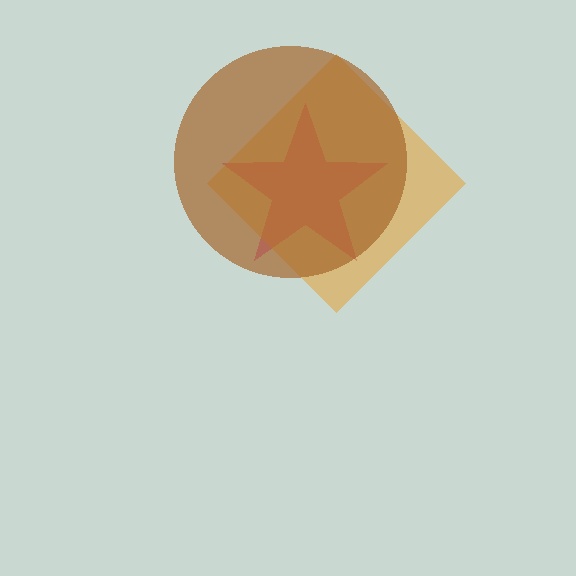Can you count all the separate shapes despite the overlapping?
Yes, there are 3 separate shapes.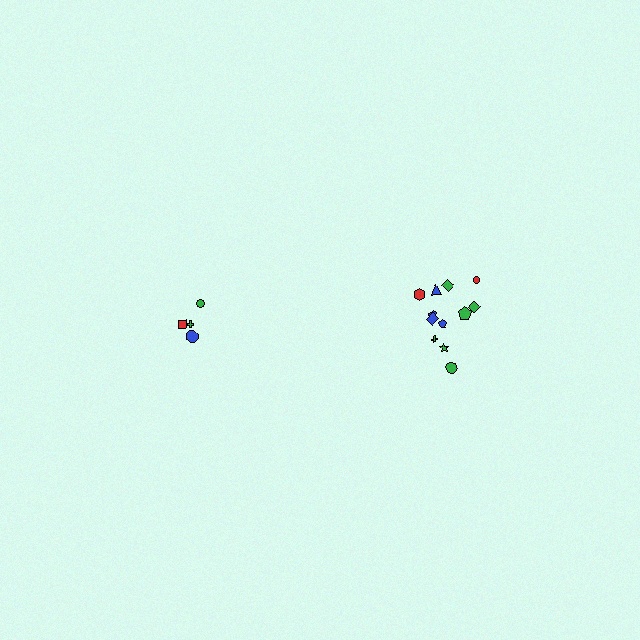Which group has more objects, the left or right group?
The right group.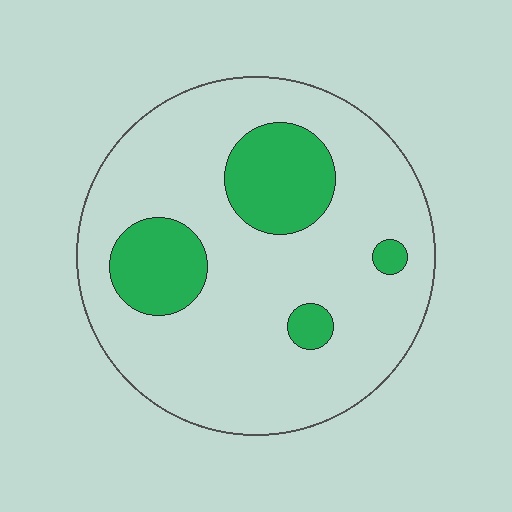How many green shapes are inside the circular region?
4.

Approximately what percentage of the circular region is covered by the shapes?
Approximately 20%.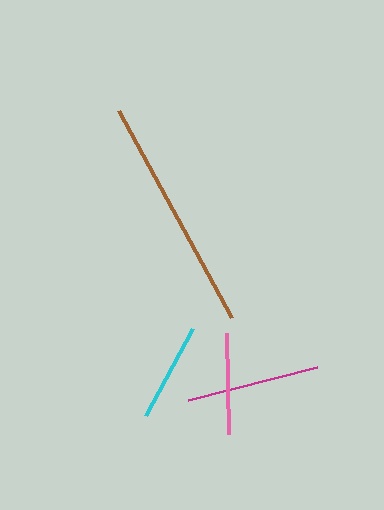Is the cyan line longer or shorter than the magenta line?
The magenta line is longer than the cyan line.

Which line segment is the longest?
The brown line is the longest at approximately 235 pixels.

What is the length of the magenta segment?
The magenta segment is approximately 134 pixels long.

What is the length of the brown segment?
The brown segment is approximately 235 pixels long.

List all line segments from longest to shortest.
From longest to shortest: brown, magenta, pink, cyan.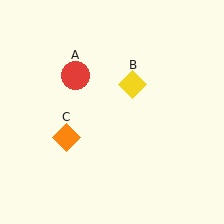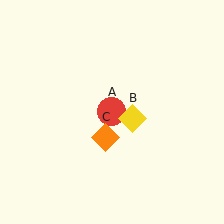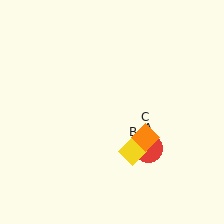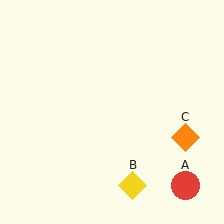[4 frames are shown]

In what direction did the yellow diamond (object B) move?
The yellow diamond (object B) moved down.